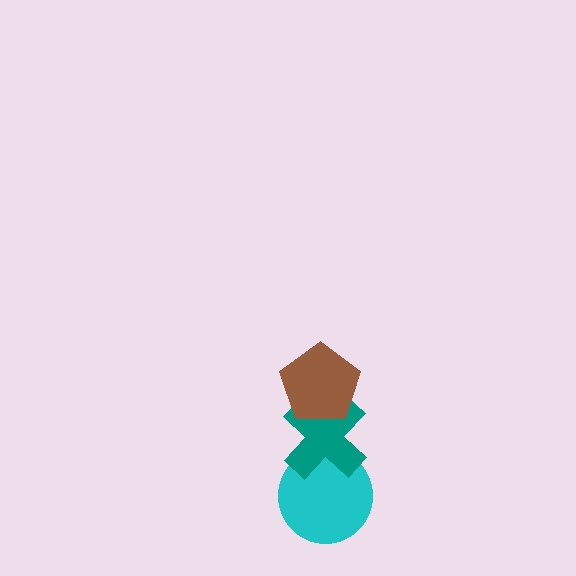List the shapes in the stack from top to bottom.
From top to bottom: the brown pentagon, the teal cross, the cyan circle.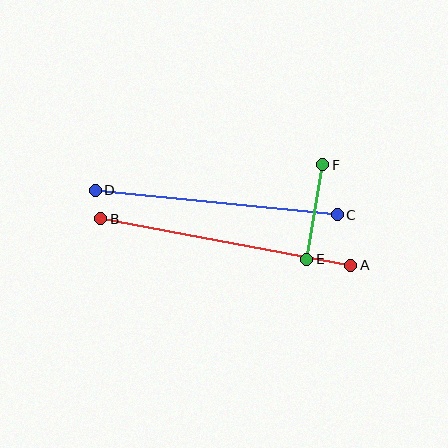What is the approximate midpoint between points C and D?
The midpoint is at approximately (216, 203) pixels.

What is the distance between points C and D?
The distance is approximately 243 pixels.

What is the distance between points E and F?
The distance is approximately 96 pixels.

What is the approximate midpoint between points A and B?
The midpoint is at approximately (226, 242) pixels.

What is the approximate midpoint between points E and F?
The midpoint is at approximately (315, 212) pixels.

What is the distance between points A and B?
The distance is approximately 254 pixels.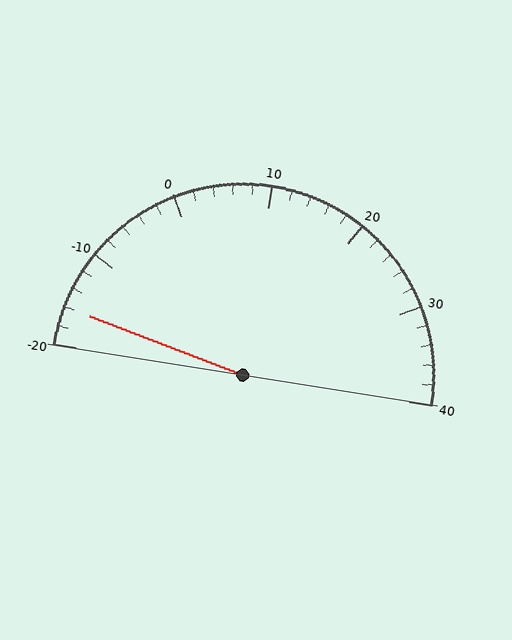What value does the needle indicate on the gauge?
The needle indicates approximately -16.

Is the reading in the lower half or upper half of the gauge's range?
The reading is in the lower half of the range (-20 to 40).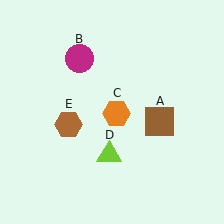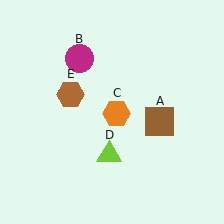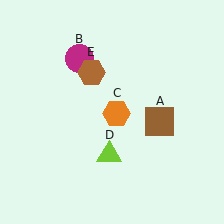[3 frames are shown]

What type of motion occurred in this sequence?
The brown hexagon (object E) rotated clockwise around the center of the scene.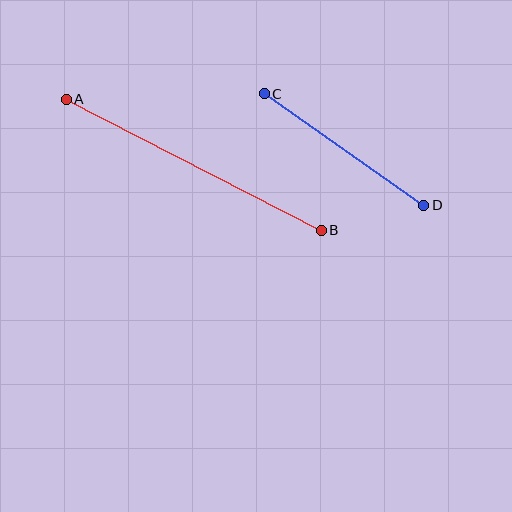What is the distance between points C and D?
The distance is approximately 195 pixels.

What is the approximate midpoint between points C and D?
The midpoint is at approximately (344, 150) pixels.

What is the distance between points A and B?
The distance is approximately 287 pixels.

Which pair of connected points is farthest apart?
Points A and B are farthest apart.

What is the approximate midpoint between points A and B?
The midpoint is at approximately (194, 165) pixels.